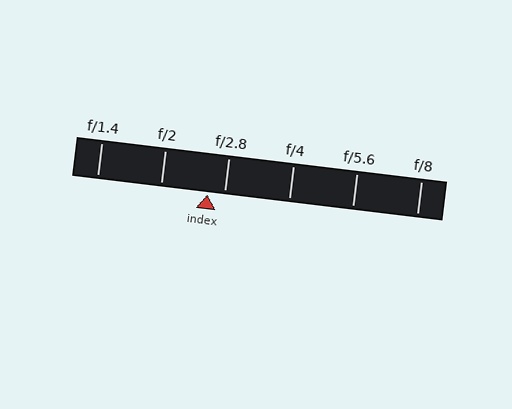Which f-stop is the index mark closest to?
The index mark is closest to f/2.8.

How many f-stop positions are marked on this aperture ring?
There are 6 f-stop positions marked.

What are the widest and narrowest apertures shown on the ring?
The widest aperture shown is f/1.4 and the narrowest is f/8.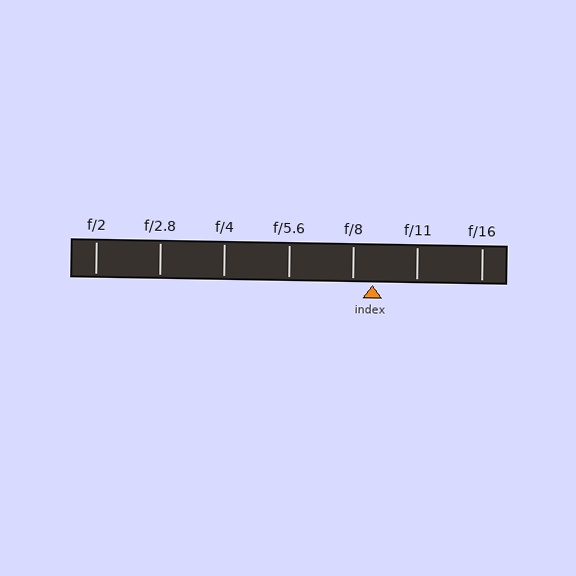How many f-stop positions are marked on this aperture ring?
There are 7 f-stop positions marked.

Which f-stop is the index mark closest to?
The index mark is closest to f/8.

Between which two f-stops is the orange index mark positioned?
The index mark is between f/8 and f/11.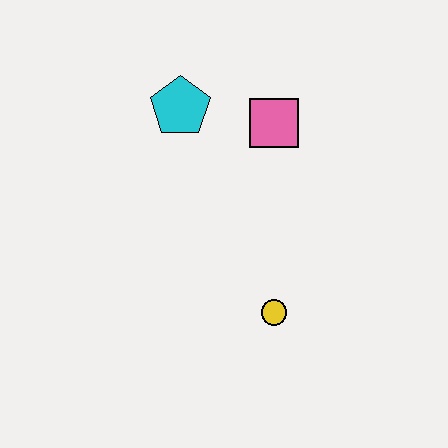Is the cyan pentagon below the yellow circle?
No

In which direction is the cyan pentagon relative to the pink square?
The cyan pentagon is to the left of the pink square.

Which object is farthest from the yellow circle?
The cyan pentagon is farthest from the yellow circle.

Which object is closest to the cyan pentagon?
The pink square is closest to the cyan pentagon.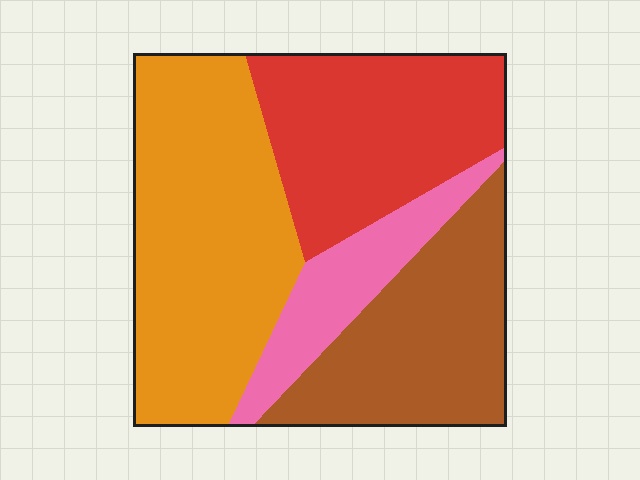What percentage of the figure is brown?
Brown takes up about one quarter (1/4) of the figure.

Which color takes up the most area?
Orange, at roughly 35%.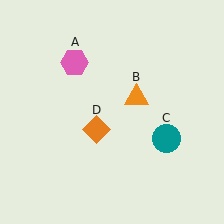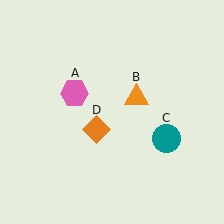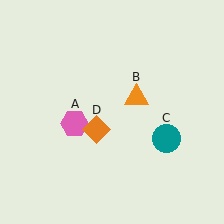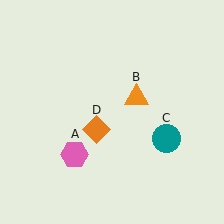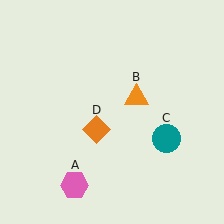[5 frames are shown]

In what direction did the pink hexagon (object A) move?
The pink hexagon (object A) moved down.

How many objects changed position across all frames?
1 object changed position: pink hexagon (object A).